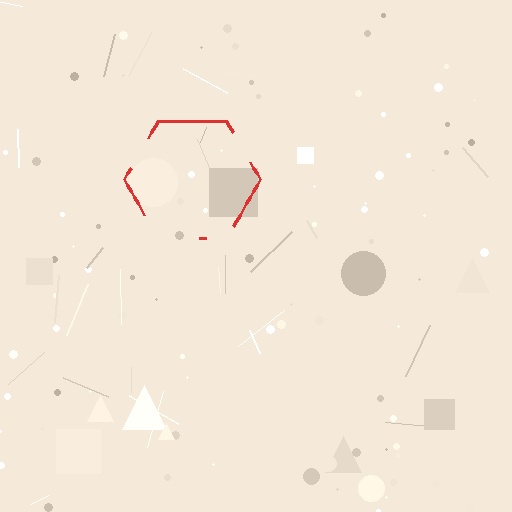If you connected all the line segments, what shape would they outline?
They would outline a hexagon.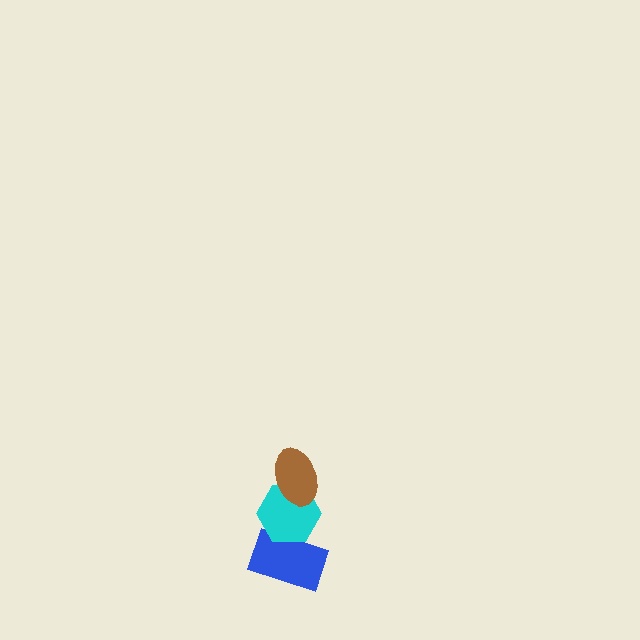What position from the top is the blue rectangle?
The blue rectangle is 3rd from the top.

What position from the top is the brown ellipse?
The brown ellipse is 1st from the top.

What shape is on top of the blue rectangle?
The cyan hexagon is on top of the blue rectangle.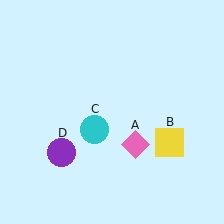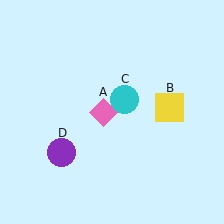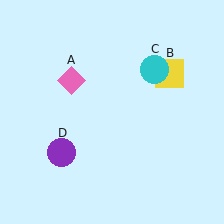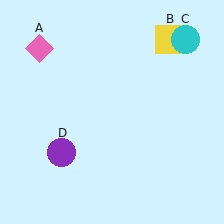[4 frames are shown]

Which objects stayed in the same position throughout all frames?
Purple circle (object D) remained stationary.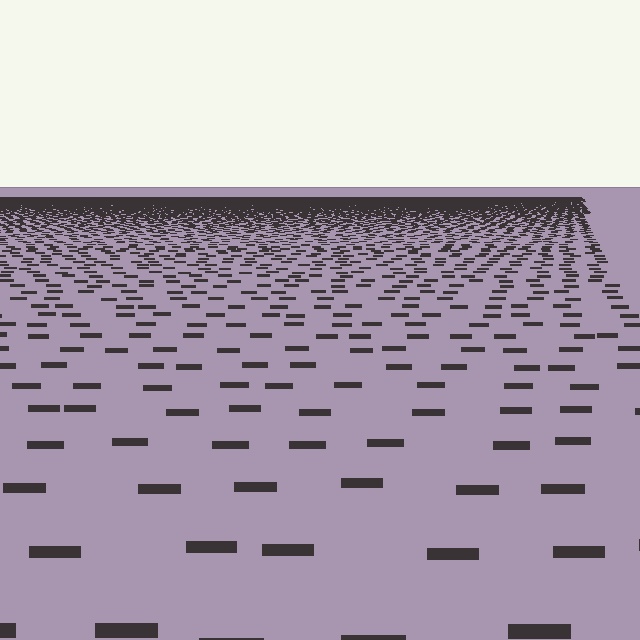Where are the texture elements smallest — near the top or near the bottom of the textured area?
Near the top.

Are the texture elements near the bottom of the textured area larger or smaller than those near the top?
Larger. Near the bottom, elements are closer to the viewer and appear at a bigger on-screen size.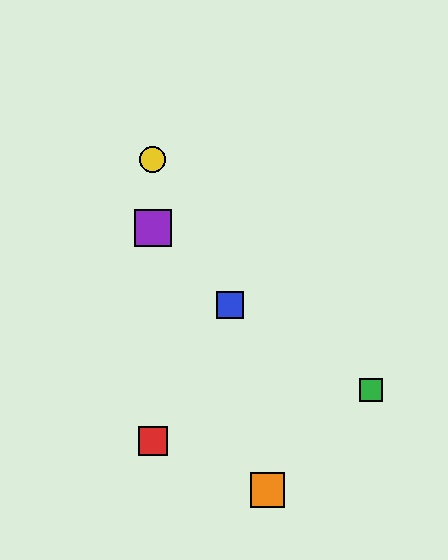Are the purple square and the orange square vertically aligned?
No, the purple square is at x≈153 and the orange square is at x≈268.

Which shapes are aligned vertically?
The red square, the yellow circle, the purple square are aligned vertically.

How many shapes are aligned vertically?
3 shapes (the red square, the yellow circle, the purple square) are aligned vertically.